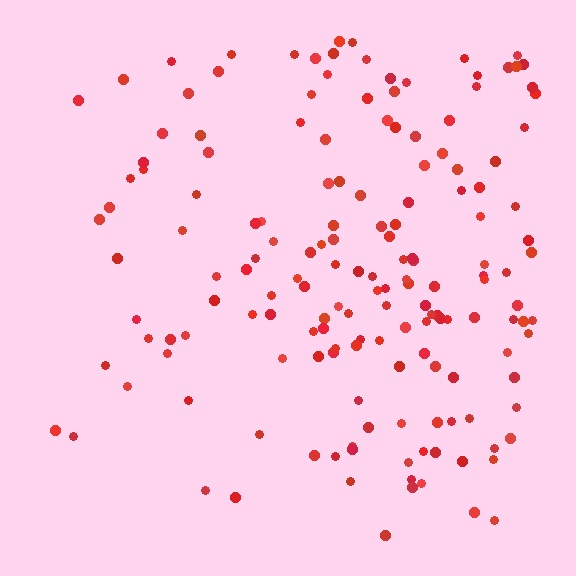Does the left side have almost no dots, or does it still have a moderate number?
Still a moderate number, just noticeably fewer than the right.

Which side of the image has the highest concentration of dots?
The right.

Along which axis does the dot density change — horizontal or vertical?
Horizontal.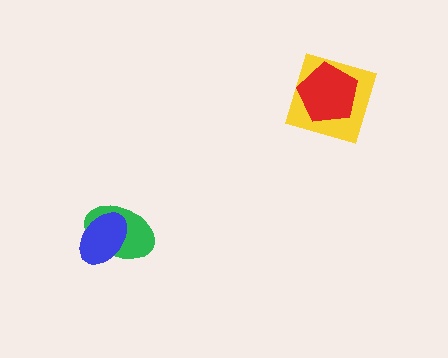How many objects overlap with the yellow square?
1 object overlaps with the yellow square.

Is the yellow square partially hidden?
Yes, it is partially covered by another shape.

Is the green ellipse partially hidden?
Yes, it is partially covered by another shape.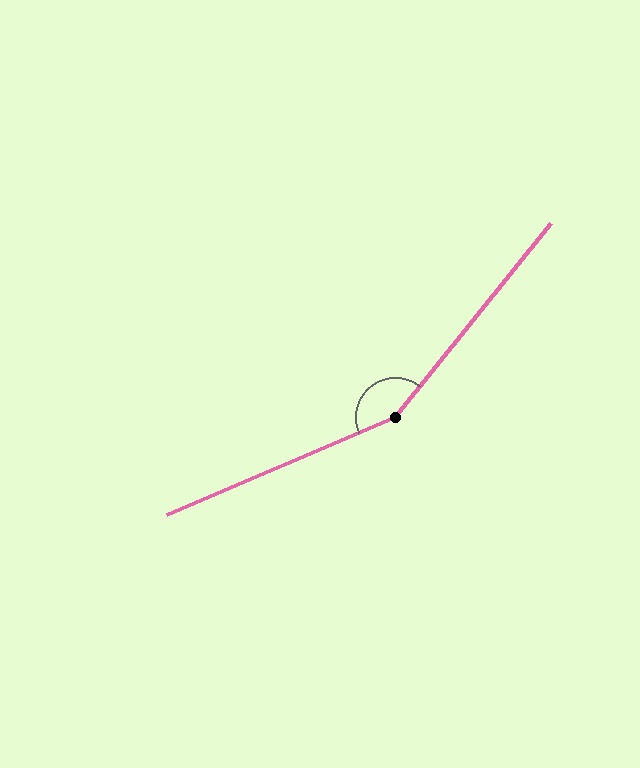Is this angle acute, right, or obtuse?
It is obtuse.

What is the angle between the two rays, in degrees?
Approximately 152 degrees.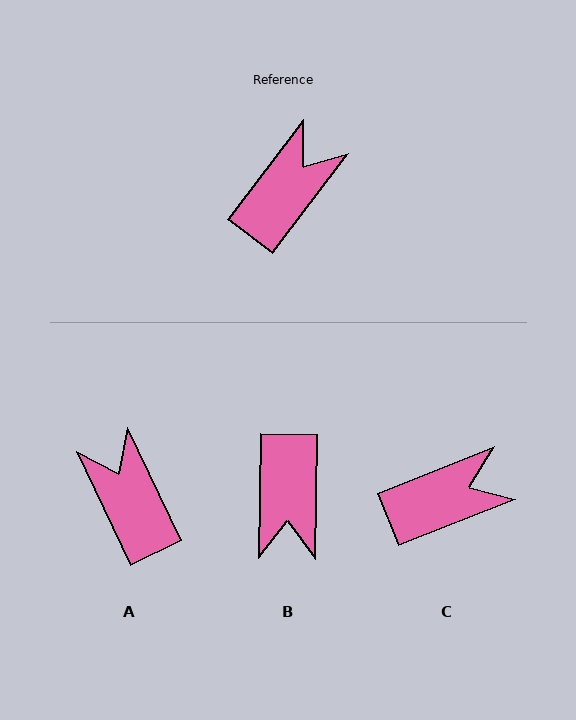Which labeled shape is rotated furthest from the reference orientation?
B, about 144 degrees away.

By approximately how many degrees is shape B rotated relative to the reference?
Approximately 144 degrees clockwise.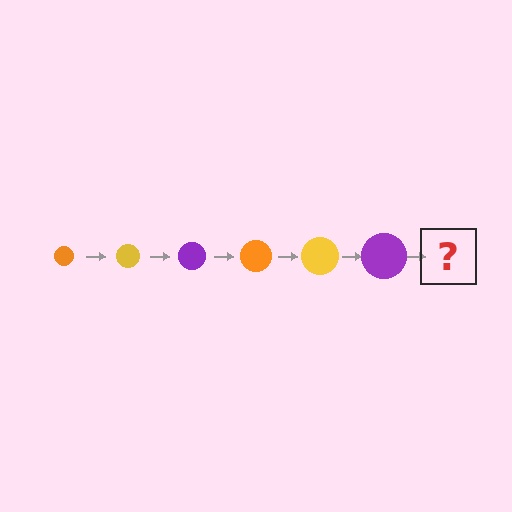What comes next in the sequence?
The next element should be an orange circle, larger than the previous one.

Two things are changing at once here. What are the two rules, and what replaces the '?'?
The two rules are that the circle grows larger each step and the color cycles through orange, yellow, and purple. The '?' should be an orange circle, larger than the previous one.